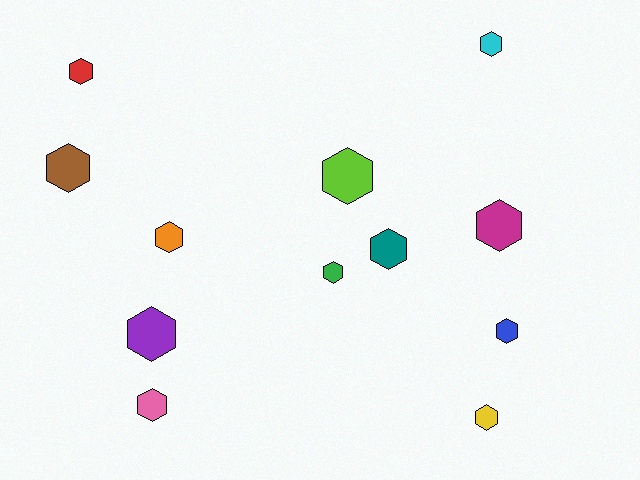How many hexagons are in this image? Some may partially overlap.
There are 12 hexagons.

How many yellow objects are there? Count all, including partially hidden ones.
There is 1 yellow object.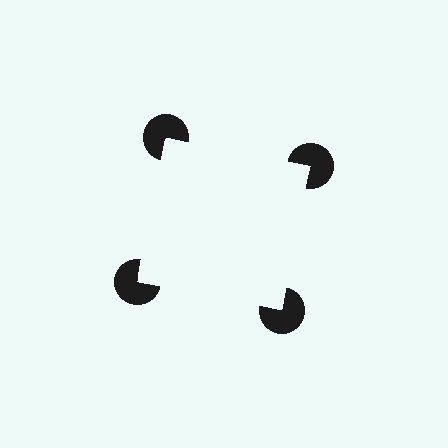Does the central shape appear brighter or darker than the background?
It typically appears slightly brighter than the background, even though no actual brightness change is drawn.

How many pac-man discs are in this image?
There are 4 — one at each vertex of the illusory square.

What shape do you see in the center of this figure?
An illusory square — its edges are inferred from the aligned wedge cuts in the pac-man discs, not physically drawn.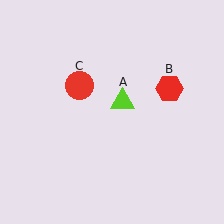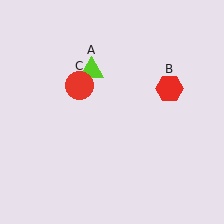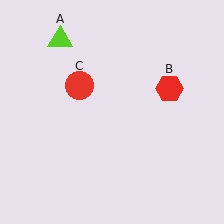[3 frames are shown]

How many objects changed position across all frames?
1 object changed position: lime triangle (object A).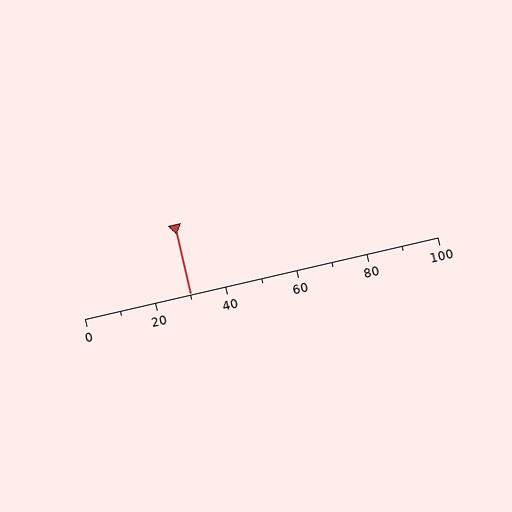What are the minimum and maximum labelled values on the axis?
The axis runs from 0 to 100.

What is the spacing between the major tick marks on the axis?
The major ticks are spaced 20 apart.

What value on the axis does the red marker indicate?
The marker indicates approximately 30.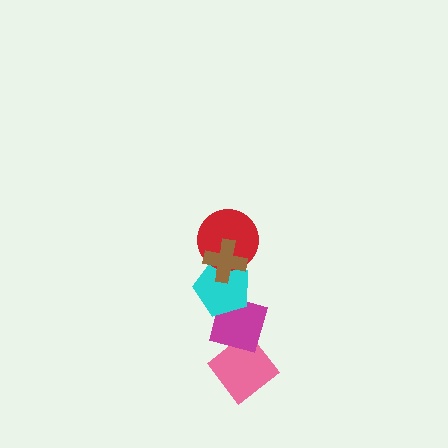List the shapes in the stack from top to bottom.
From top to bottom: the brown cross, the red circle, the cyan pentagon, the magenta diamond, the pink diamond.